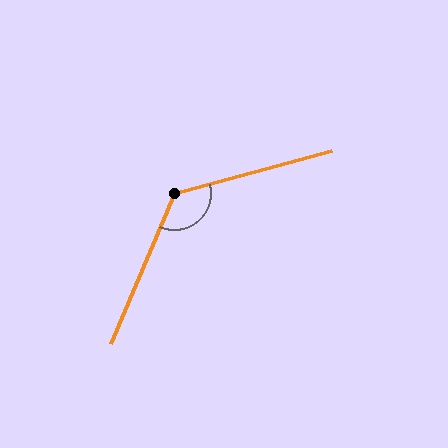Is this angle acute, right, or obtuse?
It is obtuse.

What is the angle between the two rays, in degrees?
Approximately 128 degrees.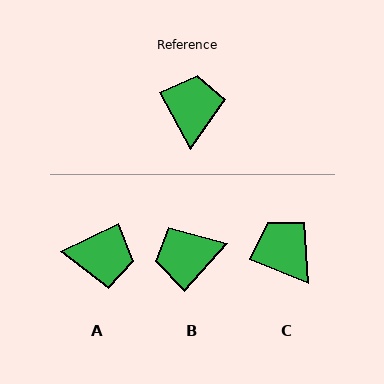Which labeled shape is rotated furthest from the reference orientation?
B, about 109 degrees away.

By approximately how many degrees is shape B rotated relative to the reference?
Approximately 109 degrees counter-clockwise.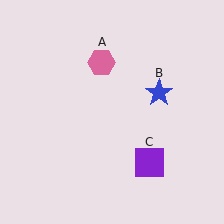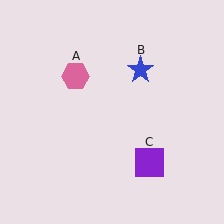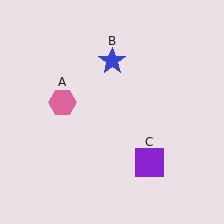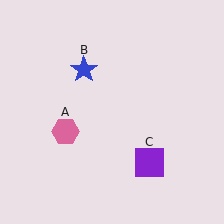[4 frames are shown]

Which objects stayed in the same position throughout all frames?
Purple square (object C) remained stationary.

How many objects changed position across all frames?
2 objects changed position: pink hexagon (object A), blue star (object B).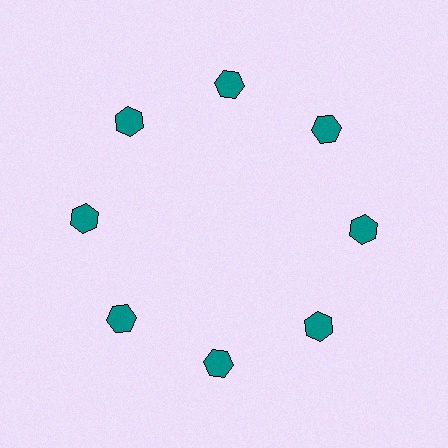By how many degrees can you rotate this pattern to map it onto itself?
The pattern maps onto itself every 45 degrees of rotation.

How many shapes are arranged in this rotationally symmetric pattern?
There are 8 shapes, arranged in 8 groups of 1.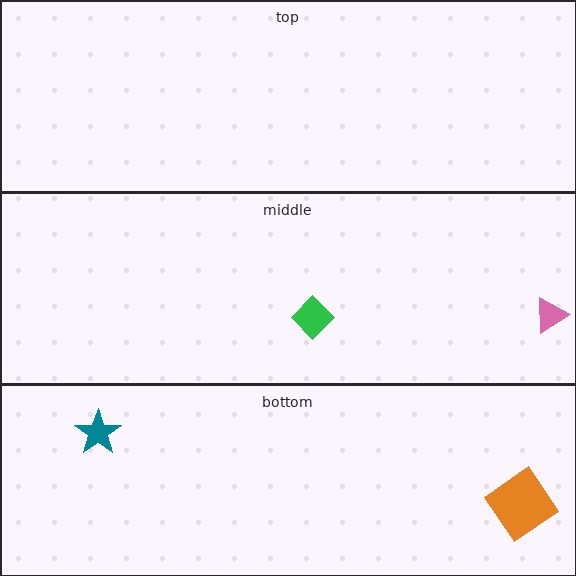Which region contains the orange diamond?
The bottom region.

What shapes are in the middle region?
The pink triangle, the green diamond.